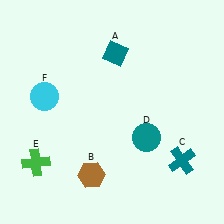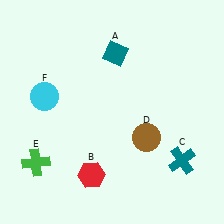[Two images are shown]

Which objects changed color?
B changed from brown to red. D changed from teal to brown.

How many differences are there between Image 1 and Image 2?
There are 2 differences between the two images.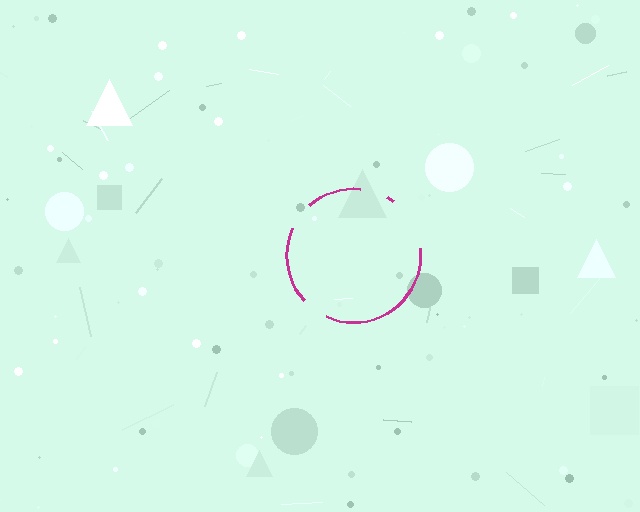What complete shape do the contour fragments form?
The contour fragments form a circle.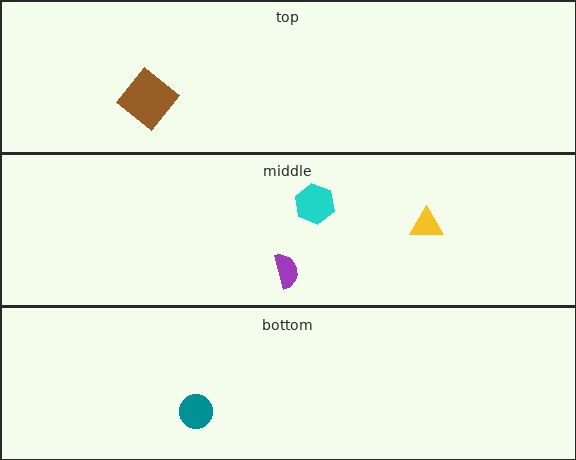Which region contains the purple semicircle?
The middle region.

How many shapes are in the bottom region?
1.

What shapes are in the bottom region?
The teal circle.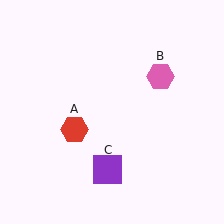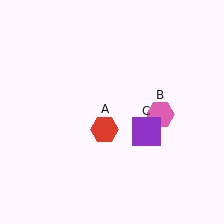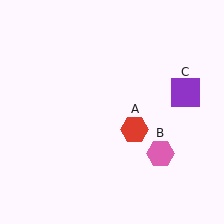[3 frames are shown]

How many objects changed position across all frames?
3 objects changed position: red hexagon (object A), pink hexagon (object B), purple square (object C).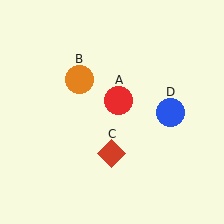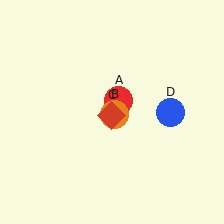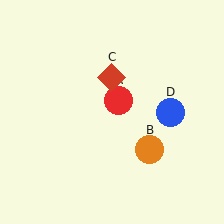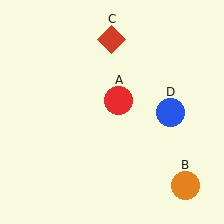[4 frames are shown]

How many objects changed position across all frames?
2 objects changed position: orange circle (object B), red diamond (object C).